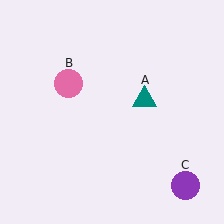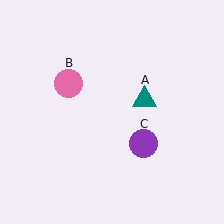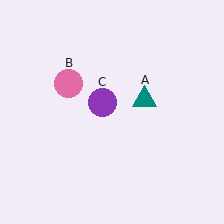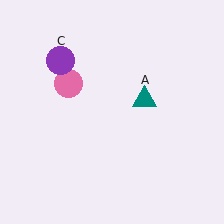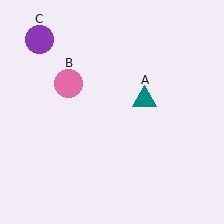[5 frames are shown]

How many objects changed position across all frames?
1 object changed position: purple circle (object C).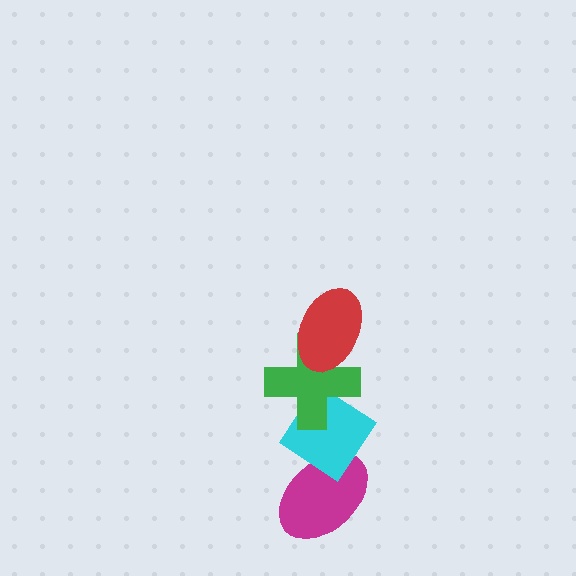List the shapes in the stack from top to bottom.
From top to bottom: the red ellipse, the green cross, the cyan diamond, the magenta ellipse.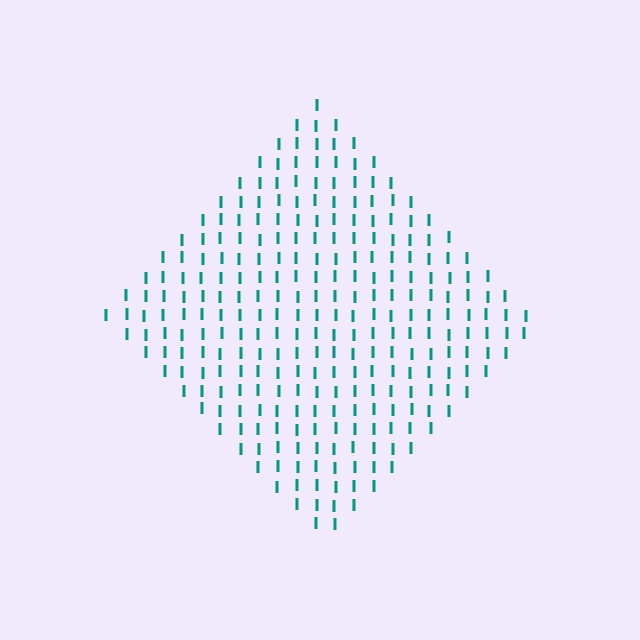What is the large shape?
The large shape is a diamond.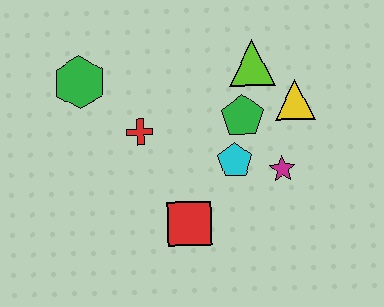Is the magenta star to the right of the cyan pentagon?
Yes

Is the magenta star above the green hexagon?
No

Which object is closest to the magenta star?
The cyan pentagon is closest to the magenta star.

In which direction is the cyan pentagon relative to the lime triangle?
The cyan pentagon is below the lime triangle.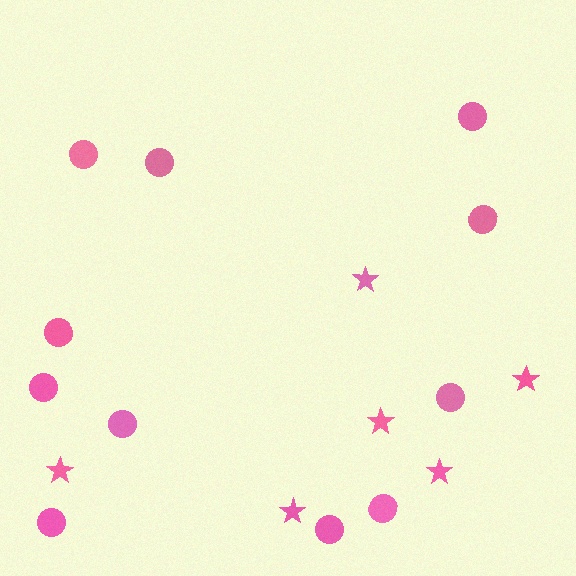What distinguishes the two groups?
There are 2 groups: one group of circles (11) and one group of stars (6).